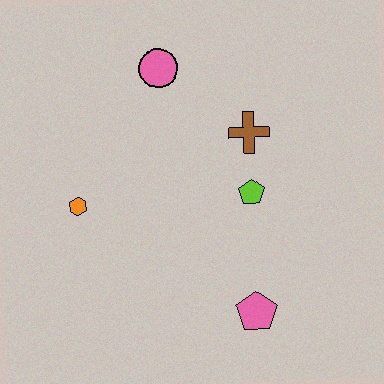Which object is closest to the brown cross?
The lime pentagon is closest to the brown cross.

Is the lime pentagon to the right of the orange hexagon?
Yes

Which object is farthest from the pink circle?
The pink pentagon is farthest from the pink circle.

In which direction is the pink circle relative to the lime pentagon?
The pink circle is above the lime pentagon.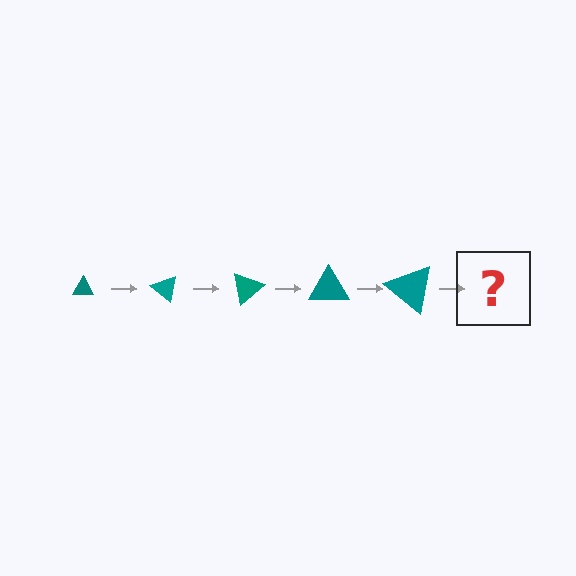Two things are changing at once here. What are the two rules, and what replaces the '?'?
The two rules are that the triangle grows larger each step and it rotates 40 degrees each step. The '?' should be a triangle, larger than the previous one and rotated 200 degrees from the start.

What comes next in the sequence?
The next element should be a triangle, larger than the previous one and rotated 200 degrees from the start.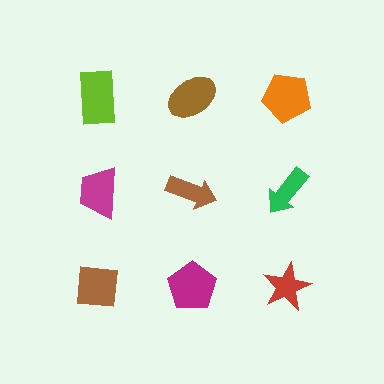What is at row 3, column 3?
A red star.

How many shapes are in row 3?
3 shapes.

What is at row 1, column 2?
A brown ellipse.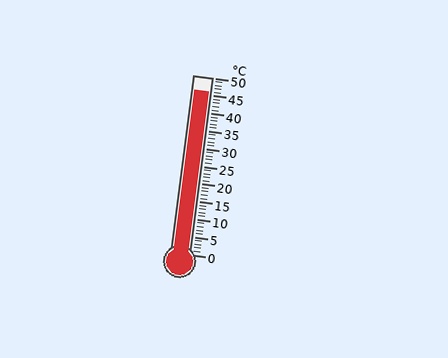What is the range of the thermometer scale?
The thermometer scale ranges from 0°C to 50°C.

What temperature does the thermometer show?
The thermometer shows approximately 46°C.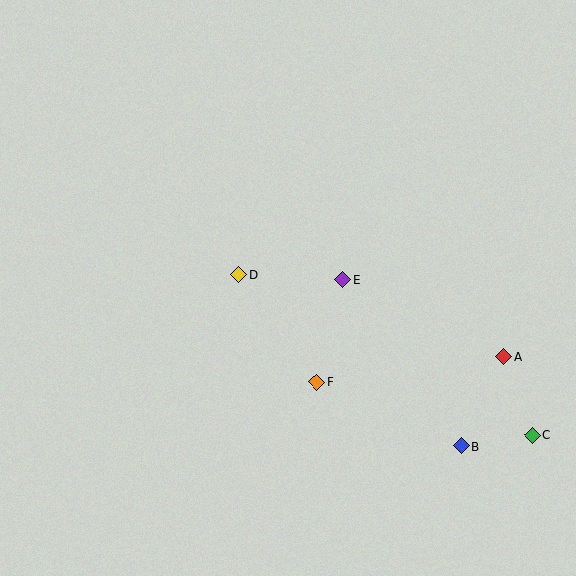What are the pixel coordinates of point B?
Point B is at (461, 446).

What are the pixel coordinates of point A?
Point A is at (503, 357).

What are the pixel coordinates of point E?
Point E is at (343, 280).